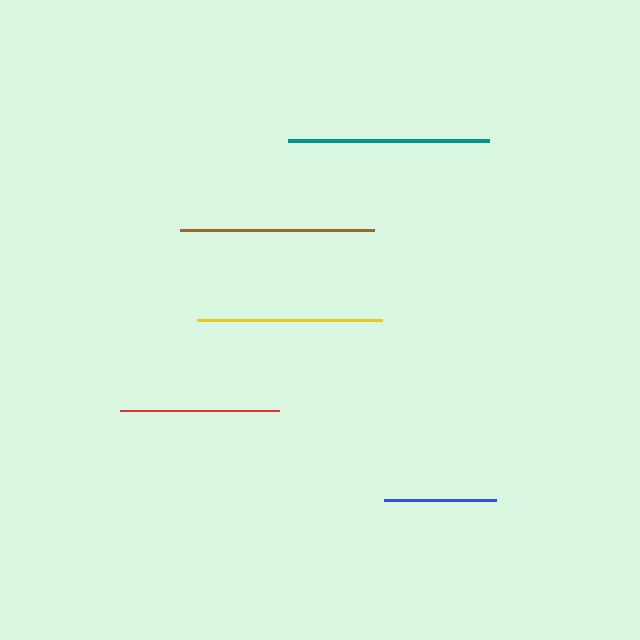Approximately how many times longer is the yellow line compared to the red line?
The yellow line is approximately 1.2 times the length of the red line.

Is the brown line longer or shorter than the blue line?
The brown line is longer than the blue line.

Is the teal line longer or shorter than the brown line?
The teal line is longer than the brown line.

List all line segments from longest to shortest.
From longest to shortest: teal, brown, yellow, red, blue.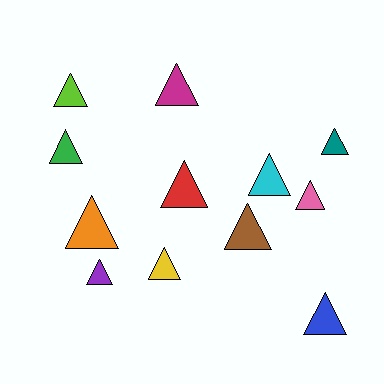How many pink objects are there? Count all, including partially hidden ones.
There is 1 pink object.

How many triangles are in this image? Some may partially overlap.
There are 12 triangles.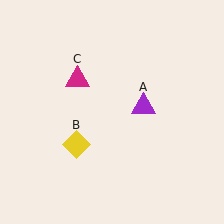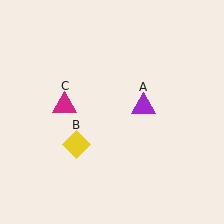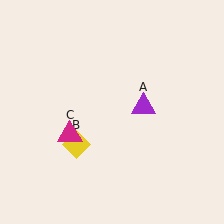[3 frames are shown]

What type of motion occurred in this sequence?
The magenta triangle (object C) rotated counterclockwise around the center of the scene.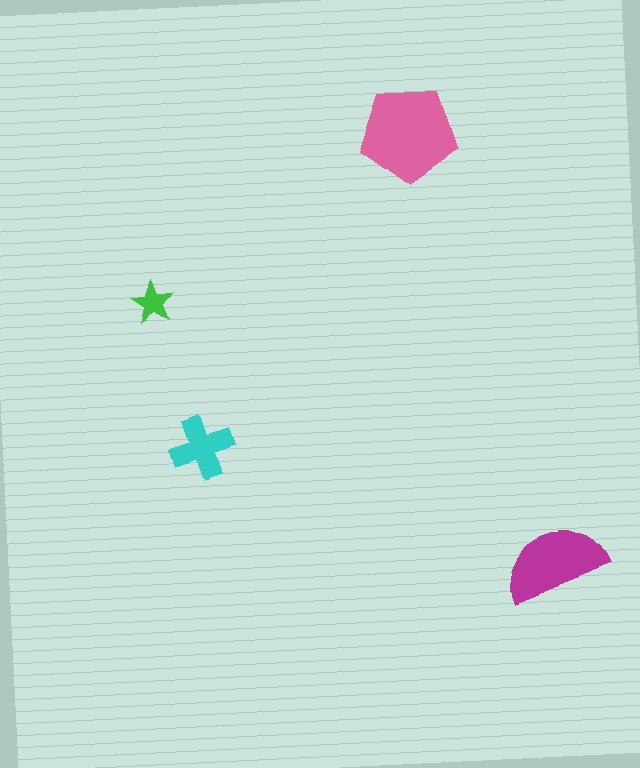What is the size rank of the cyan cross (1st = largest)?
3rd.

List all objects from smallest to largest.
The green star, the cyan cross, the magenta semicircle, the pink pentagon.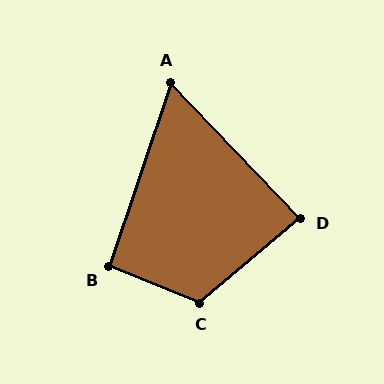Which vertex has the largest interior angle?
C, at approximately 118 degrees.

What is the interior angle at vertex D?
Approximately 86 degrees (approximately right).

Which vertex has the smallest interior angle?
A, at approximately 62 degrees.